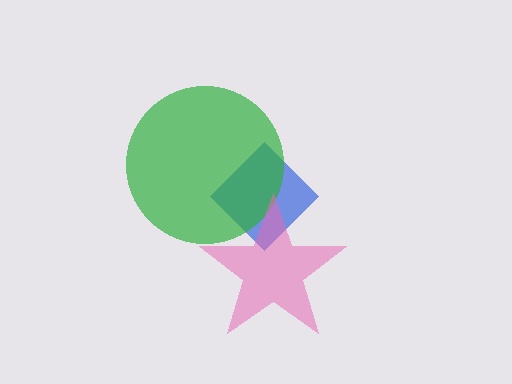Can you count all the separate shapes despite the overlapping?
Yes, there are 3 separate shapes.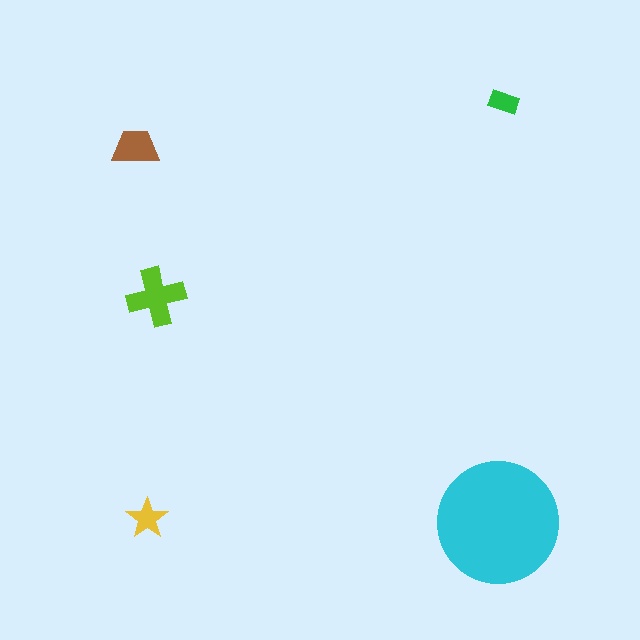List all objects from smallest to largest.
The green rectangle, the yellow star, the brown trapezoid, the lime cross, the cyan circle.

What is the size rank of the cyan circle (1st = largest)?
1st.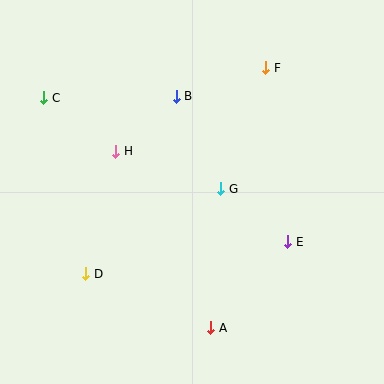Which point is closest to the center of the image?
Point G at (221, 189) is closest to the center.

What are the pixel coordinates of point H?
Point H is at (115, 151).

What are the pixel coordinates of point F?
Point F is at (266, 68).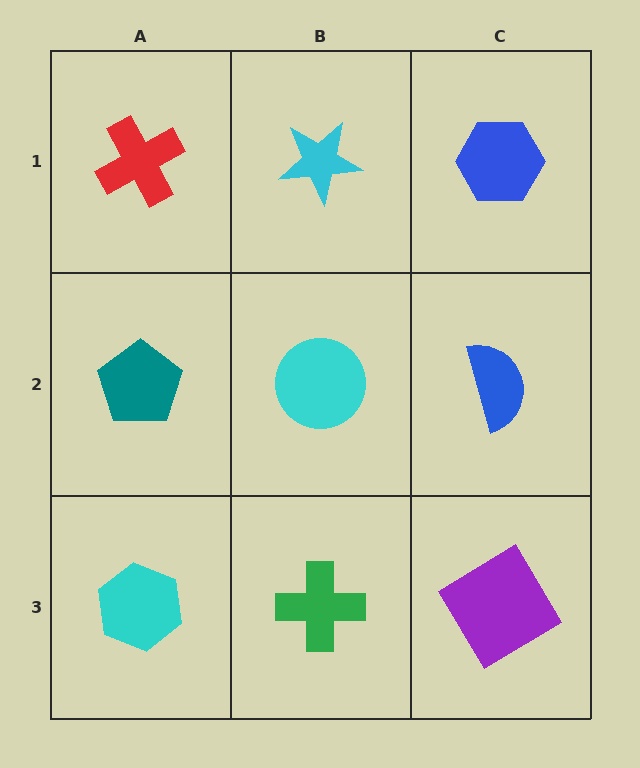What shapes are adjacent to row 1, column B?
A cyan circle (row 2, column B), a red cross (row 1, column A), a blue hexagon (row 1, column C).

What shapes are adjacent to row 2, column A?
A red cross (row 1, column A), a cyan hexagon (row 3, column A), a cyan circle (row 2, column B).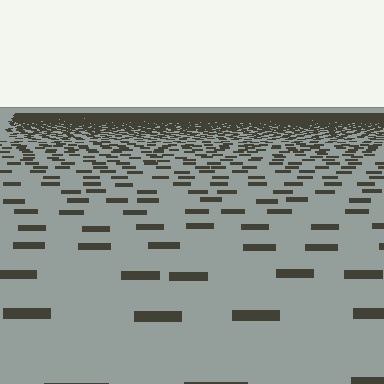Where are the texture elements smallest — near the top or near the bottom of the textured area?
Near the top.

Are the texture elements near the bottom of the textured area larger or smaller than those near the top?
Larger. Near the bottom, elements are closer to the viewer and appear at a bigger on-screen size.